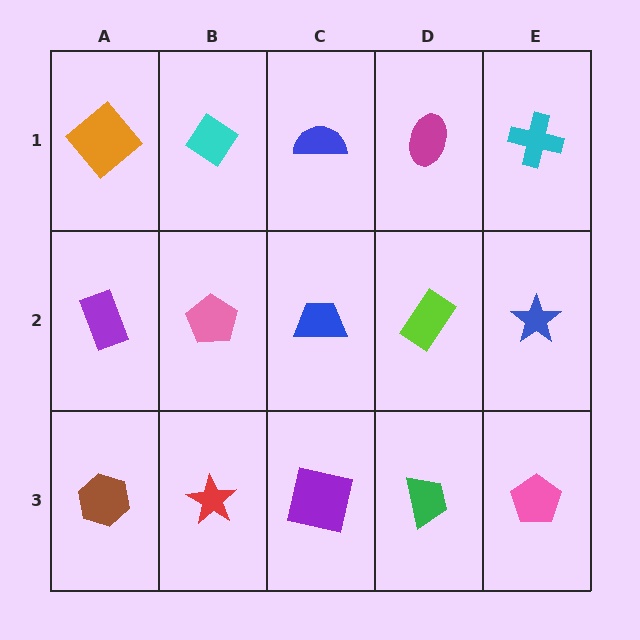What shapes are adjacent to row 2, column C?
A blue semicircle (row 1, column C), a purple square (row 3, column C), a pink pentagon (row 2, column B), a lime rectangle (row 2, column D).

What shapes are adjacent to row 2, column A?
An orange diamond (row 1, column A), a brown hexagon (row 3, column A), a pink pentagon (row 2, column B).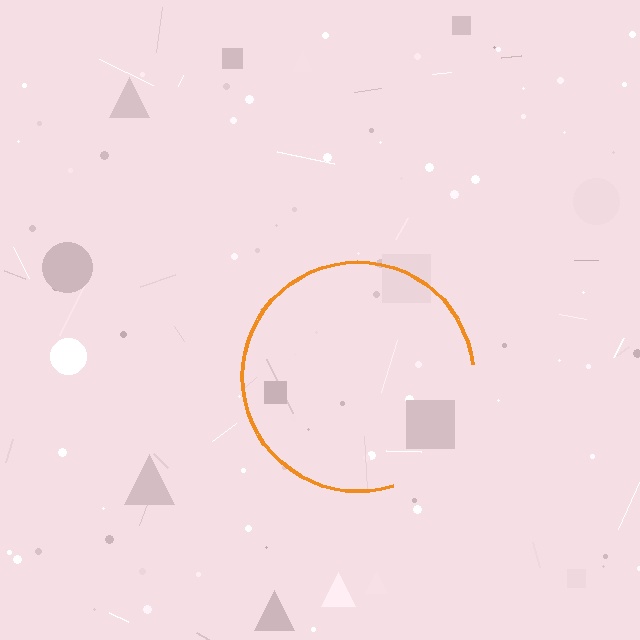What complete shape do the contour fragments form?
The contour fragments form a circle.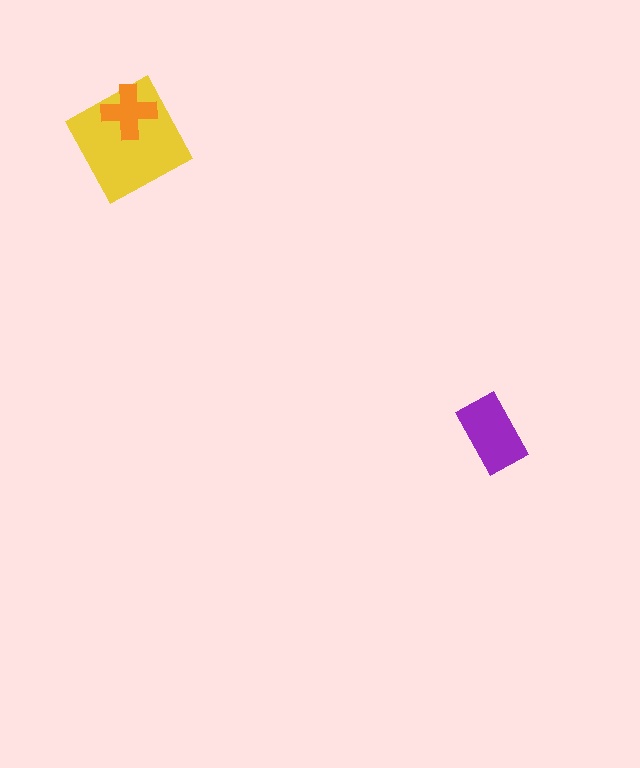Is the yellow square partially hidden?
Yes, it is partially covered by another shape.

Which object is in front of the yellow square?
The orange cross is in front of the yellow square.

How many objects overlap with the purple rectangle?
0 objects overlap with the purple rectangle.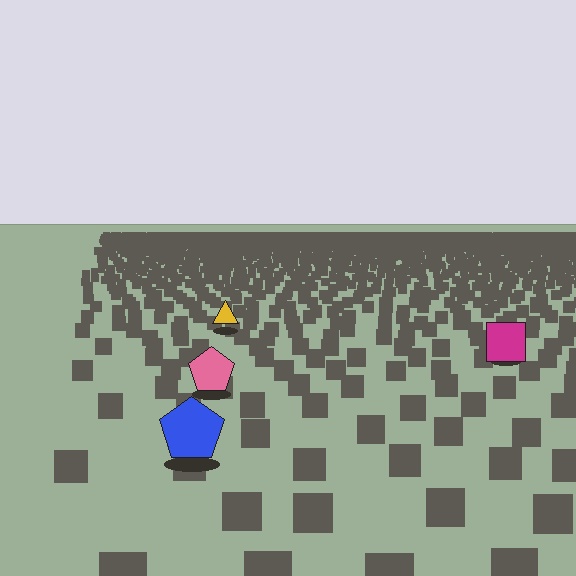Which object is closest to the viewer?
The blue pentagon is closest. The texture marks near it are larger and more spread out.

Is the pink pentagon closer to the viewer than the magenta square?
Yes. The pink pentagon is closer — you can tell from the texture gradient: the ground texture is coarser near it.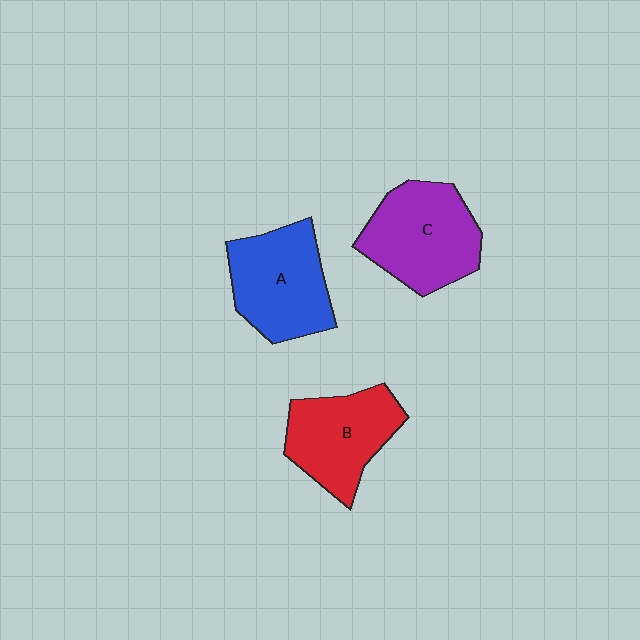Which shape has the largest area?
Shape C (purple).